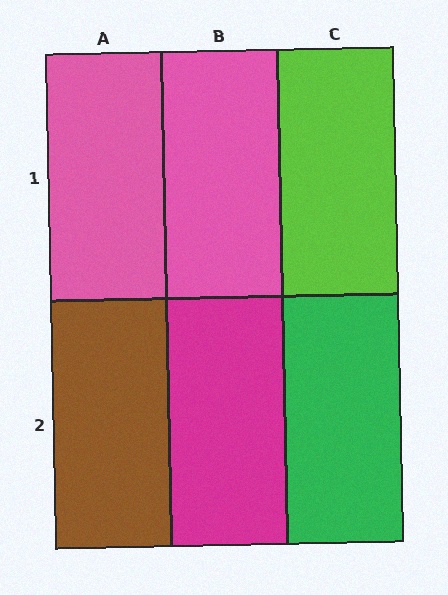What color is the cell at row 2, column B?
Magenta.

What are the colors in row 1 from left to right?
Pink, pink, lime.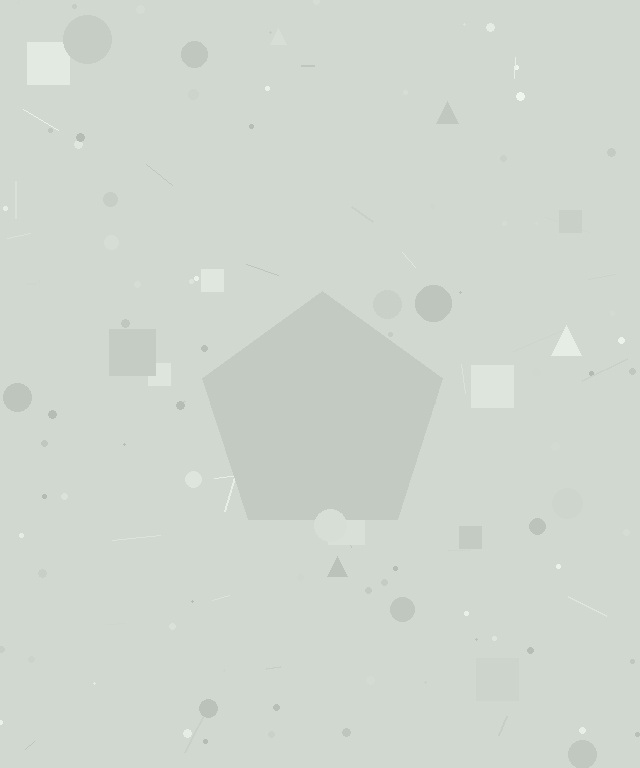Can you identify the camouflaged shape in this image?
The camouflaged shape is a pentagon.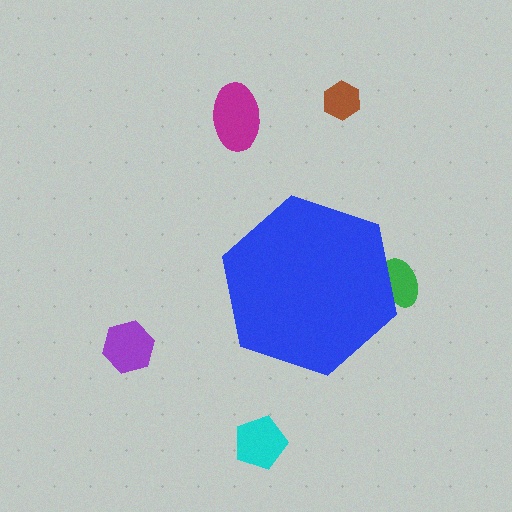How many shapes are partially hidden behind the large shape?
1 shape is partially hidden.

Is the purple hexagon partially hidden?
No, the purple hexagon is fully visible.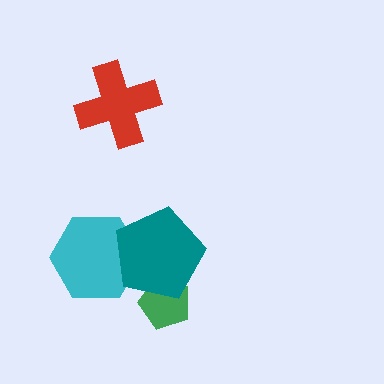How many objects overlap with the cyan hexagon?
1 object overlaps with the cyan hexagon.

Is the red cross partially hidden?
No, no other shape covers it.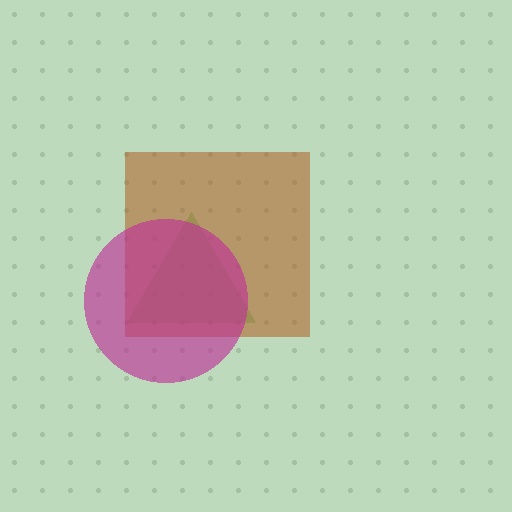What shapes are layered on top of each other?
The layered shapes are: a green triangle, a brown square, a magenta circle.